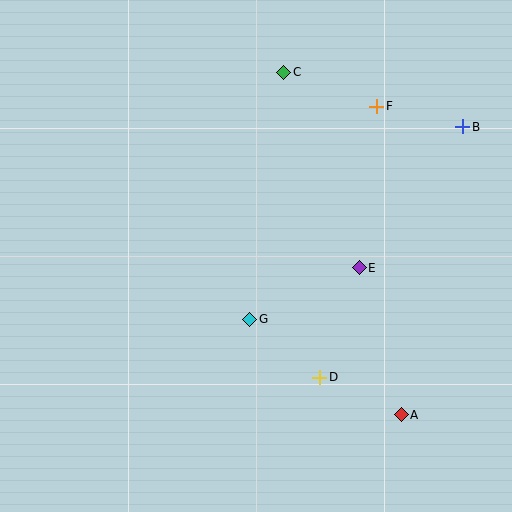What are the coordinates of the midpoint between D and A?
The midpoint between D and A is at (360, 396).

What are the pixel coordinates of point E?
Point E is at (359, 268).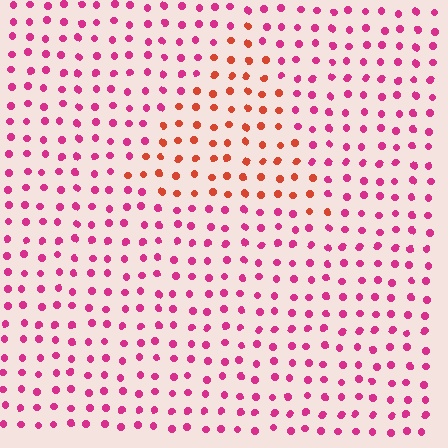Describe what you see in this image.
The image is filled with small magenta elements in a uniform arrangement. A triangle-shaped region is visible where the elements are tinted to a slightly different hue, forming a subtle color boundary.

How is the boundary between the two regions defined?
The boundary is defined purely by a slight shift in hue (about 42 degrees). Spacing, size, and orientation are identical on both sides.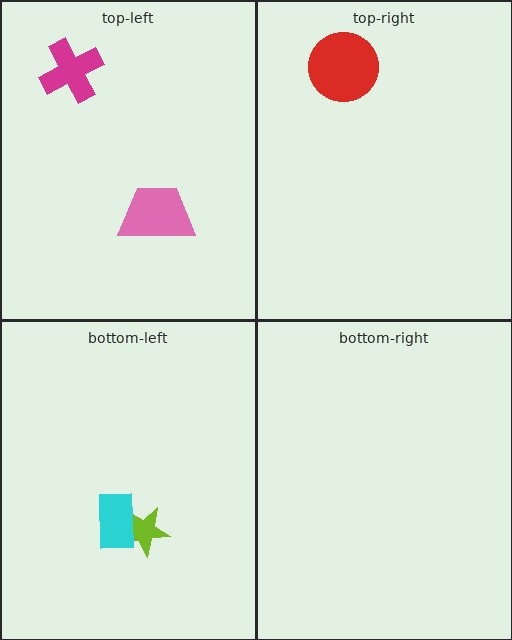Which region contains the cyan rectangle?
The bottom-left region.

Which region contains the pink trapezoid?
The top-left region.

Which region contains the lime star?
The bottom-left region.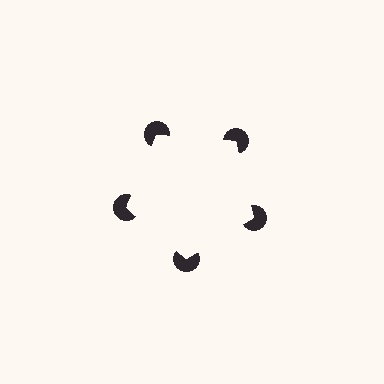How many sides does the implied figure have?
5 sides.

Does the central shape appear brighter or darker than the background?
It typically appears slightly brighter than the background, even though no actual brightness change is drawn.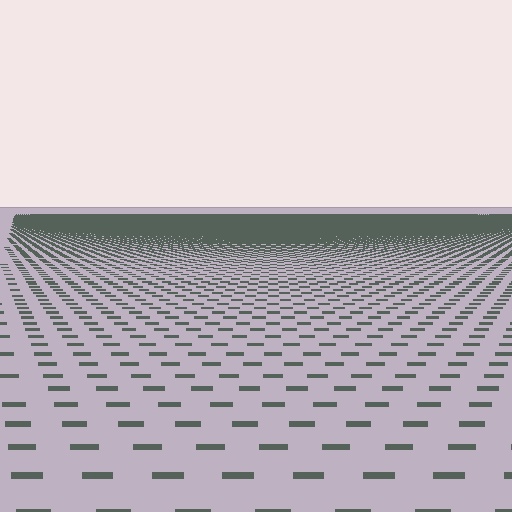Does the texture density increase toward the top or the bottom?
Density increases toward the top.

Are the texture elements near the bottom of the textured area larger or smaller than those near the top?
Larger. Near the bottom, elements are closer to the viewer and appear at a bigger on-screen size.